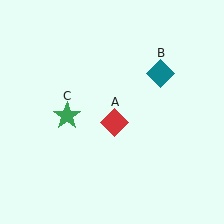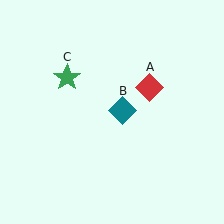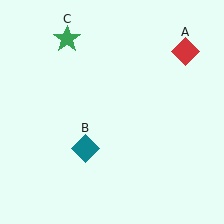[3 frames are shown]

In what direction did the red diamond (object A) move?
The red diamond (object A) moved up and to the right.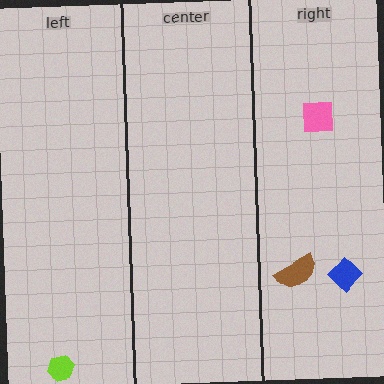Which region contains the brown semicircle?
The right region.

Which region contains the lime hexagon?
The left region.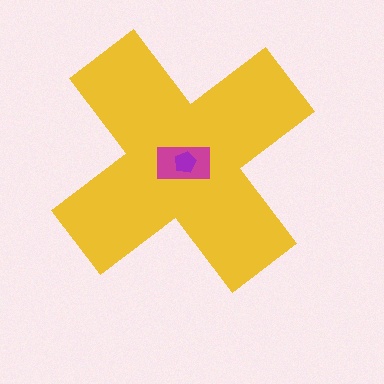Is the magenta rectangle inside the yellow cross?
Yes.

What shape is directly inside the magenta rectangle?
The purple pentagon.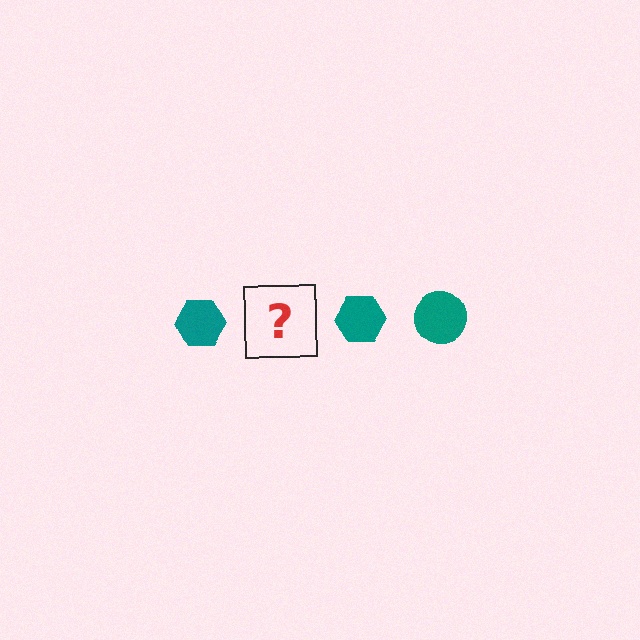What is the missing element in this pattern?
The missing element is a teal circle.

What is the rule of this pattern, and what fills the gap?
The rule is that the pattern cycles through hexagon, circle shapes in teal. The gap should be filled with a teal circle.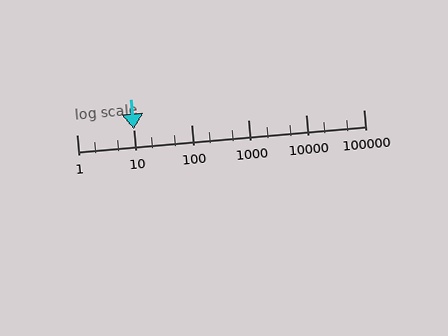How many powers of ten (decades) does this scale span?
The scale spans 5 decades, from 1 to 100000.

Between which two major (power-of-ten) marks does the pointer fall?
The pointer is between 1 and 10.